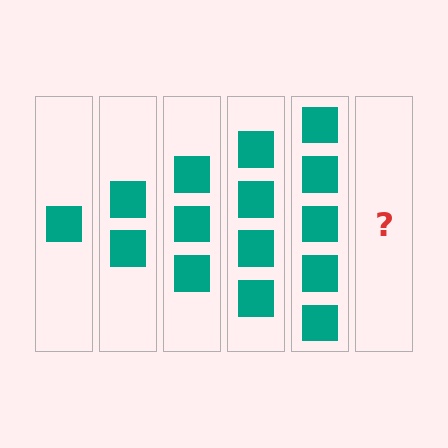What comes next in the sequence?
The next element should be 6 squares.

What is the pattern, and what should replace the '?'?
The pattern is that each step adds one more square. The '?' should be 6 squares.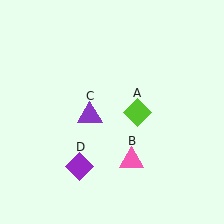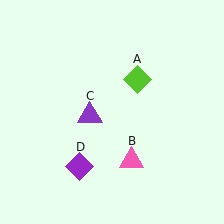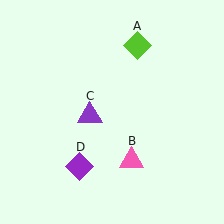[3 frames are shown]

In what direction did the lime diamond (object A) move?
The lime diamond (object A) moved up.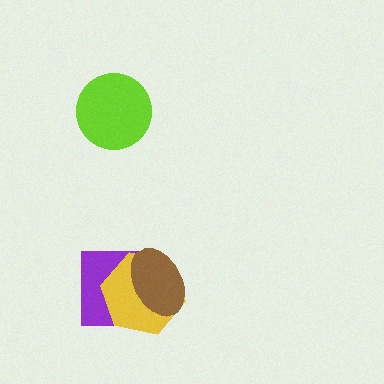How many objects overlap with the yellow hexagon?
2 objects overlap with the yellow hexagon.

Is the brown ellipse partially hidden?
No, no other shape covers it.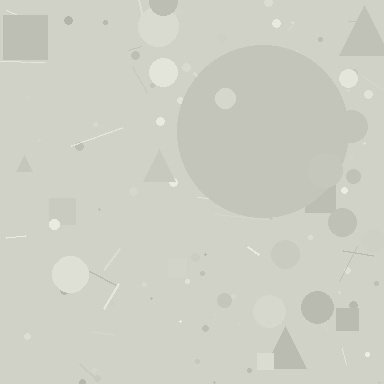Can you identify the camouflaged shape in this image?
The camouflaged shape is a circle.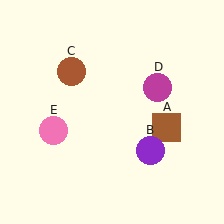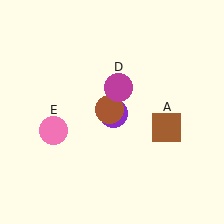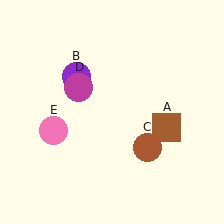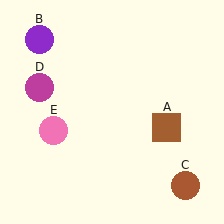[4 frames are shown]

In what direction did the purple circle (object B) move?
The purple circle (object B) moved up and to the left.